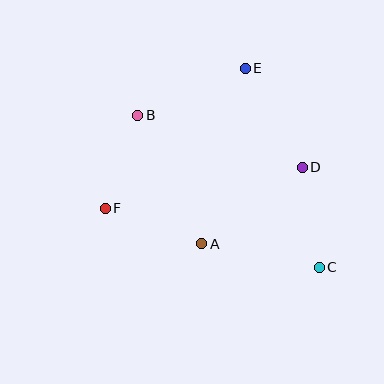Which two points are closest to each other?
Points B and F are closest to each other.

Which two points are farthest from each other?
Points B and C are farthest from each other.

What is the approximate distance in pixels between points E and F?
The distance between E and F is approximately 198 pixels.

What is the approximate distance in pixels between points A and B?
The distance between A and B is approximately 144 pixels.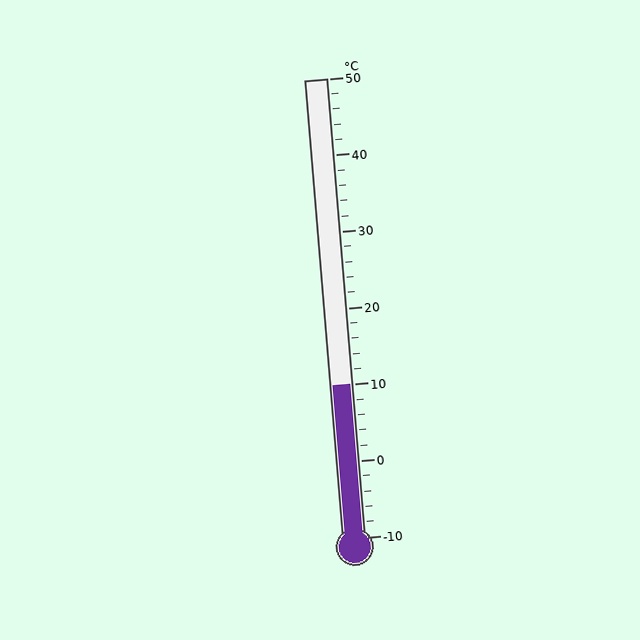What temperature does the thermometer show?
The thermometer shows approximately 10°C.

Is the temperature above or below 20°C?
The temperature is below 20°C.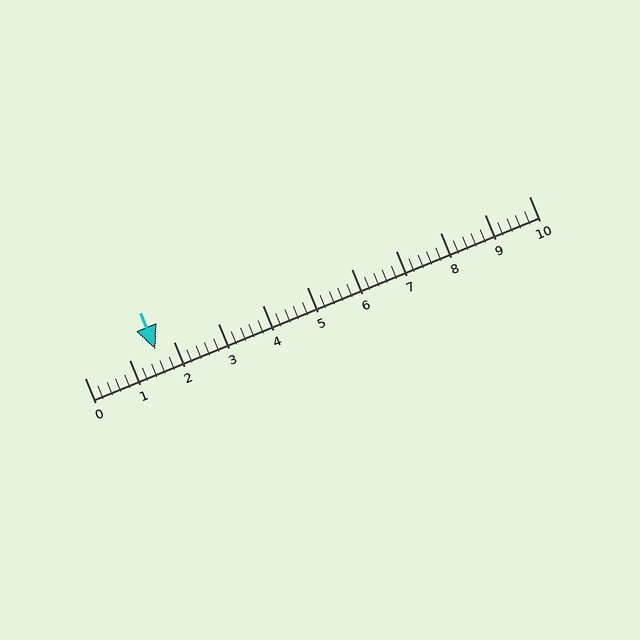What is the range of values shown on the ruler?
The ruler shows values from 0 to 10.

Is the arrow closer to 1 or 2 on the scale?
The arrow is closer to 2.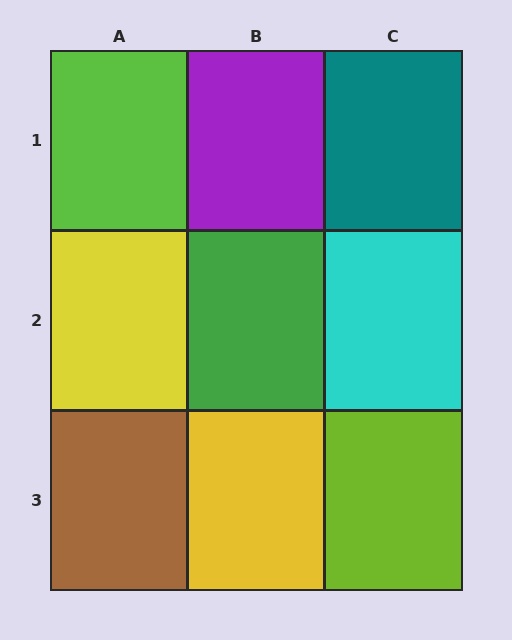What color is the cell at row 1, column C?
Teal.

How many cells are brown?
1 cell is brown.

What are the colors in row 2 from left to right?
Yellow, green, cyan.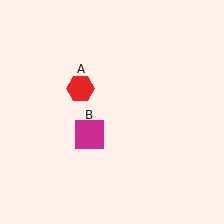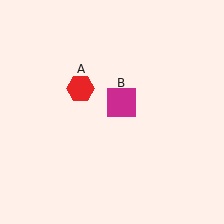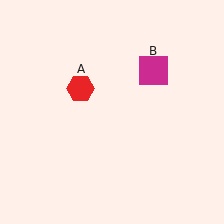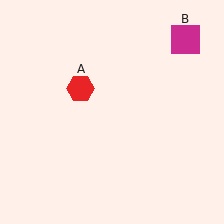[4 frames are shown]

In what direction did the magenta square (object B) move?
The magenta square (object B) moved up and to the right.